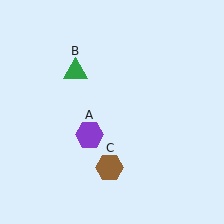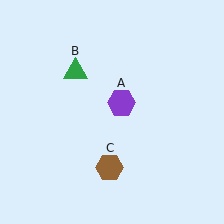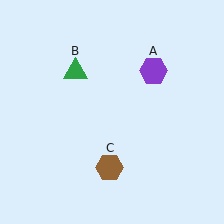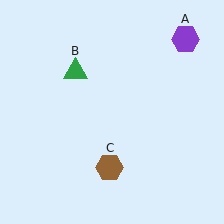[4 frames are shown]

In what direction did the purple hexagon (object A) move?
The purple hexagon (object A) moved up and to the right.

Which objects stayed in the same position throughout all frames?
Green triangle (object B) and brown hexagon (object C) remained stationary.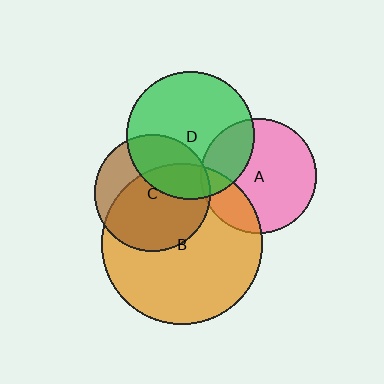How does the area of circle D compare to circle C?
Approximately 1.2 times.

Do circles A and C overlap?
Yes.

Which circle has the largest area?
Circle B (orange).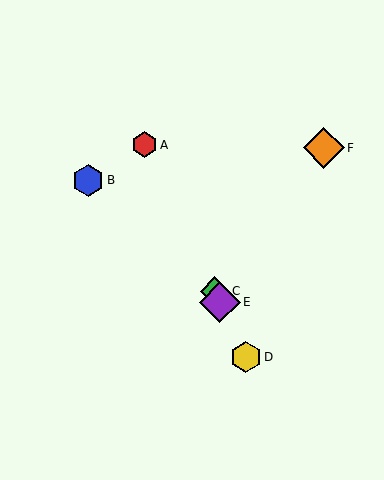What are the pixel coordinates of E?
Object E is at (220, 302).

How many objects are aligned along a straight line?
4 objects (A, C, D, E) are aligned along a straight line.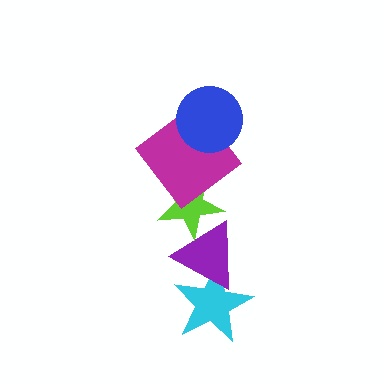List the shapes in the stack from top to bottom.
From top to bottom: the blue circle, the magenta diamond, the lime star, the purple triangle, the cyan star.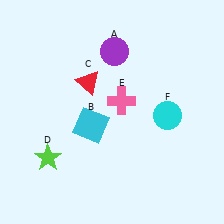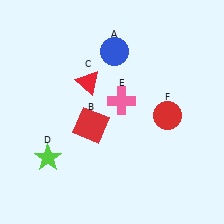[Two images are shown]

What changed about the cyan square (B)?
In Image 1, B is cyan. In Image 2, it changed to red.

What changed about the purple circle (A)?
In Image 1, A is purple. In Image 2, it changed to blue.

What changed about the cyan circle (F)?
In Image 1, F is cyan. In Image 2, it changed to red.